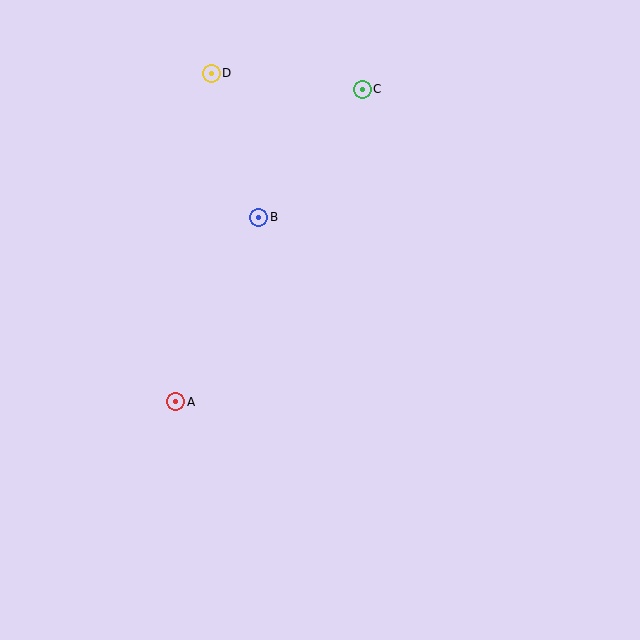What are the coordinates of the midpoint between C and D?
The midpoint between C and D is at (287, 81).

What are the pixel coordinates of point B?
Point B is at (259, 217).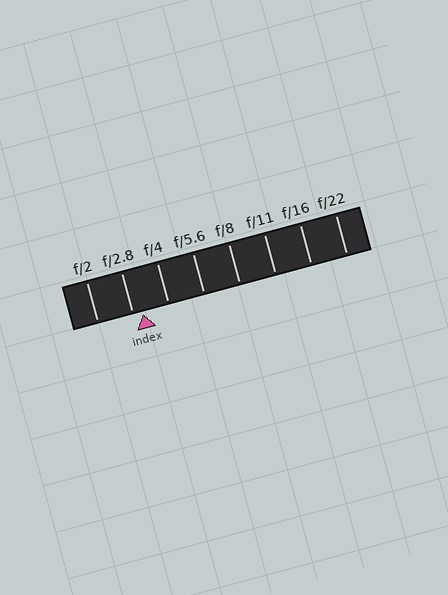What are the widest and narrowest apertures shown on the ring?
The widest aperture shown is f/2 and the narrowest is f/22.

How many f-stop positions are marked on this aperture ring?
There are 8 f-stop positions marked.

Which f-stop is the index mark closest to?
The index mark is closest to f/2.8.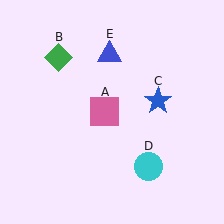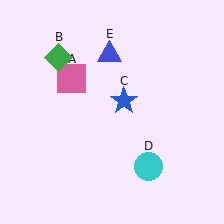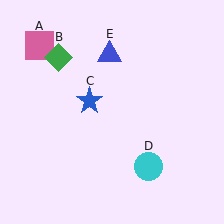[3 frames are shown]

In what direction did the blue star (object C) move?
The blue star (object C) moved left.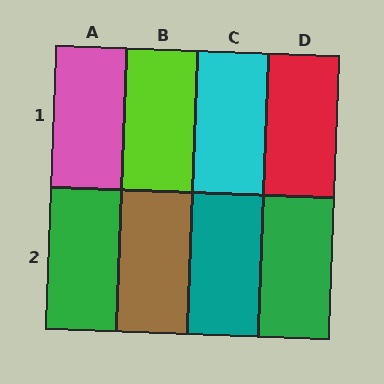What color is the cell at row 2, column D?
Green.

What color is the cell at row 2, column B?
Brown.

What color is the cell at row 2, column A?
Green.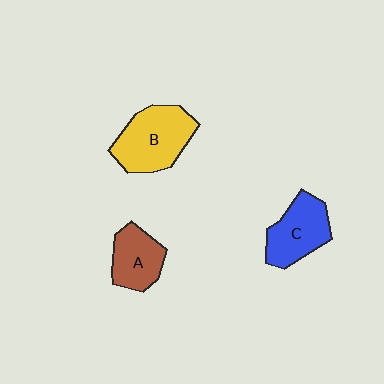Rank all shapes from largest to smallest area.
From largest to smallest: B (yellow), C (blue), A (brown).